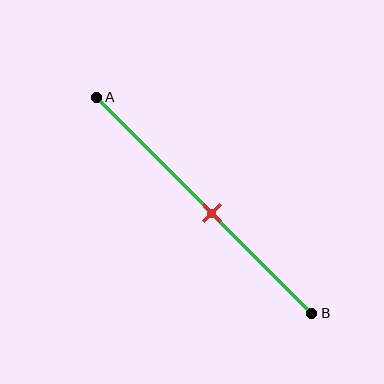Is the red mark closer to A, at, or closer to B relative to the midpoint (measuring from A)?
The red mark is closer to point B than the midpoint of segment AB.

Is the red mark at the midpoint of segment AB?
No, the mark is at about 55% from A, not at the 50% midpoint.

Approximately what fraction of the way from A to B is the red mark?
The red mark is approximately 55% of the way from A to B.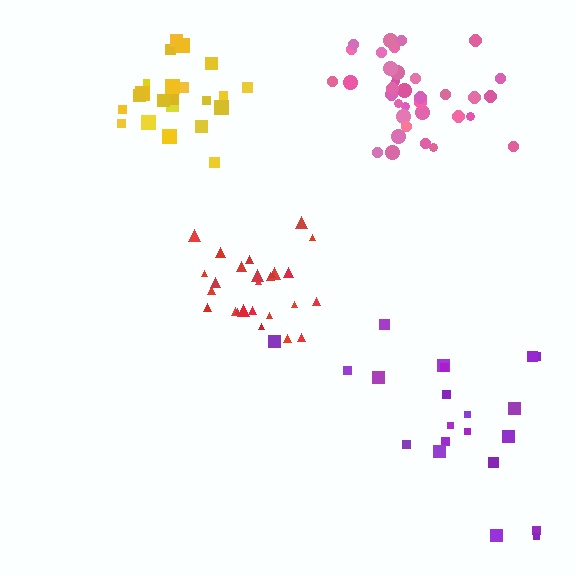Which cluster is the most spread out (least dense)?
Purple.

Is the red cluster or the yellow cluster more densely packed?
Yellow.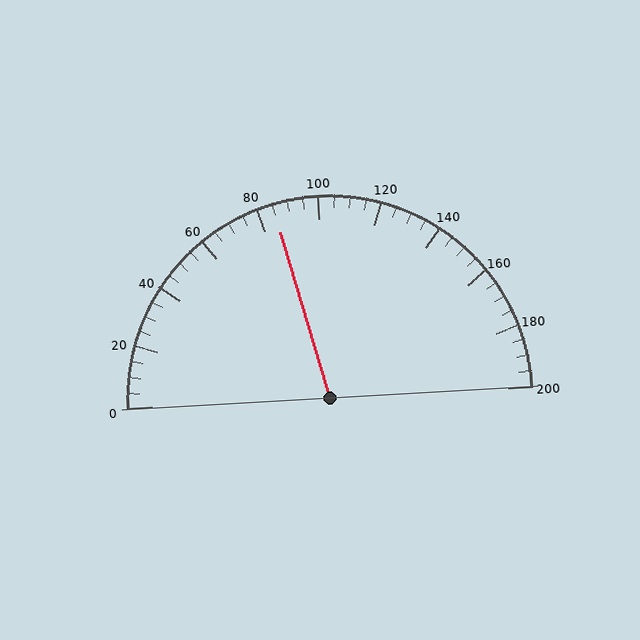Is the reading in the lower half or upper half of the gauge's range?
The reading is in the lower half of the range (0 to 200).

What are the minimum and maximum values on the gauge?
The gauge ranges from 0 to 200.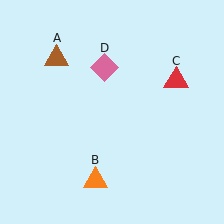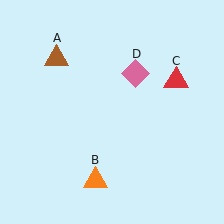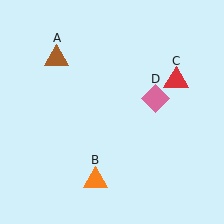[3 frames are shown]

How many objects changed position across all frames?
1 object changed position: pink diamond (object D).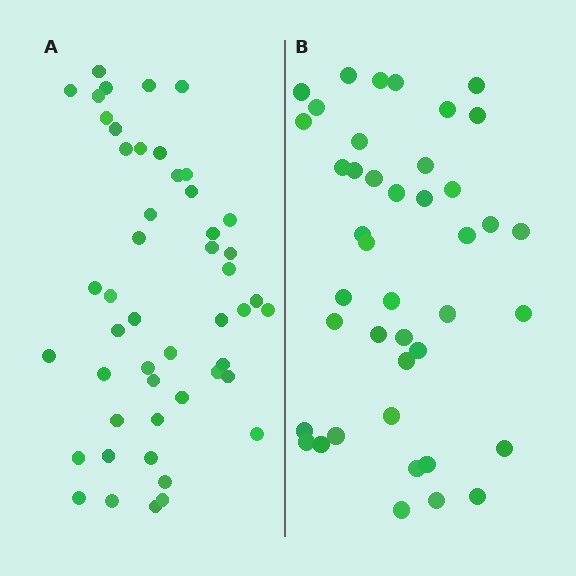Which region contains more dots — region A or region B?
Region A (the left region) has more dots.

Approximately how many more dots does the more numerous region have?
Region A has roughly 8 or so more dots than region B.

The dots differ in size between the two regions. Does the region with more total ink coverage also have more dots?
No. Region B has more total ink coverage because its dots are larger, but region A actually contains more individual dots. Total area can be misleading — the number of items is what matters here.